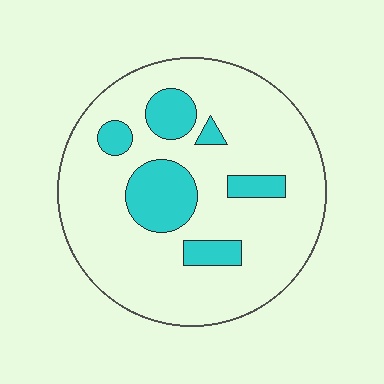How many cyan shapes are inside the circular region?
6.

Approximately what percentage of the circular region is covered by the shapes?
Approximately 20%.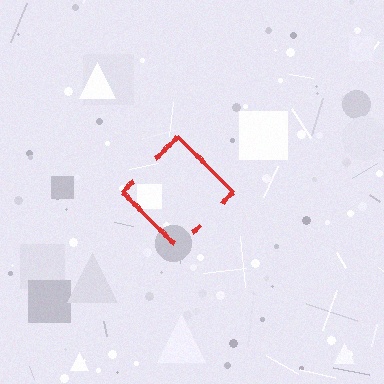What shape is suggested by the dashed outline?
The dashed outline suggests a diamond.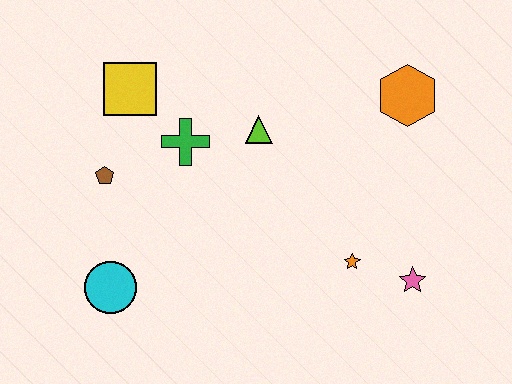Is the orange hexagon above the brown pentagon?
Yes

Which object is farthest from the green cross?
The pink star is farthest from the green cross.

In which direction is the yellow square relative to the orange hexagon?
The yellow square is to the left of the orange hexagon.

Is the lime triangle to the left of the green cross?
No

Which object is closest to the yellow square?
The green cross is closest to the yellow square.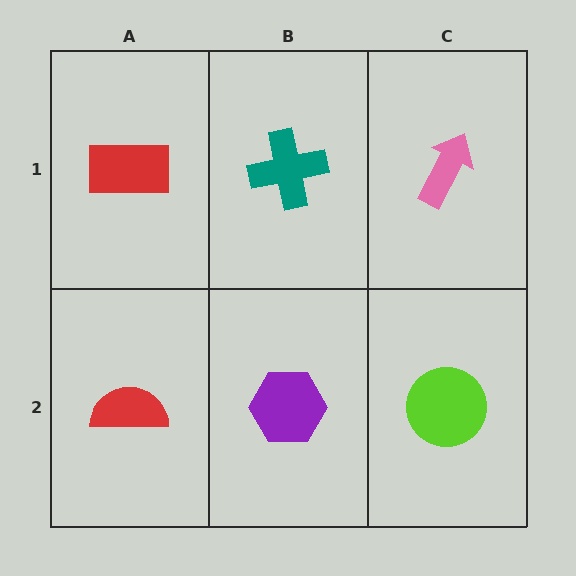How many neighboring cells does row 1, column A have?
2.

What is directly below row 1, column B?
A purple hexagon.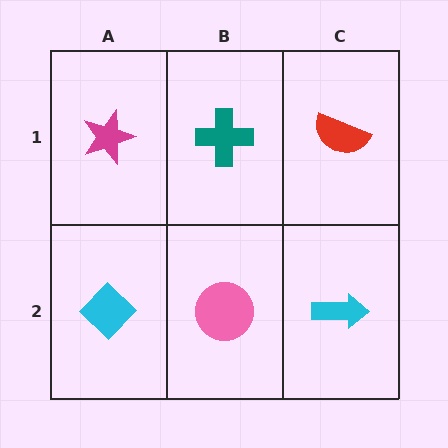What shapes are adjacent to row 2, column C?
A red semicircle (row 1, column C), a pink circle (row 2, column B).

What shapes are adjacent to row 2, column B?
A teal cross (row 1, column B), a cyan diamond (row 2, column A), a cyan arrow (row 2, column C).